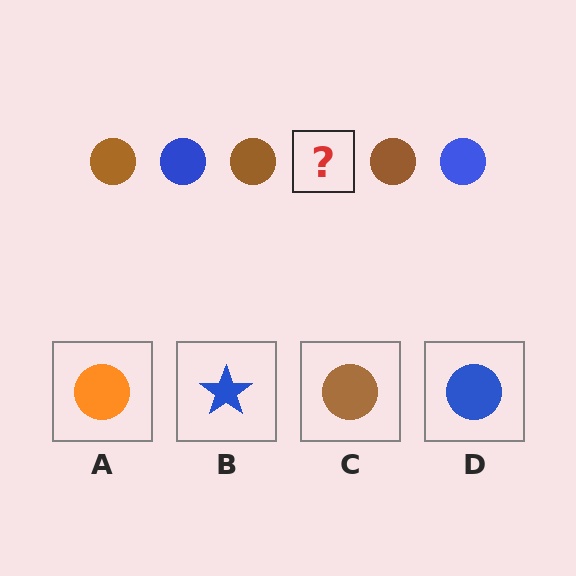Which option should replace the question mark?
Option D.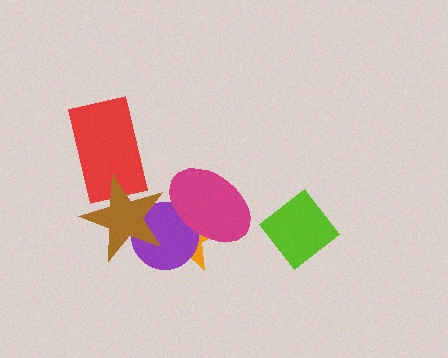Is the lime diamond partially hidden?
No, no other shape covers it.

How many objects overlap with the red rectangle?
1 object overlaps with the red rectangle.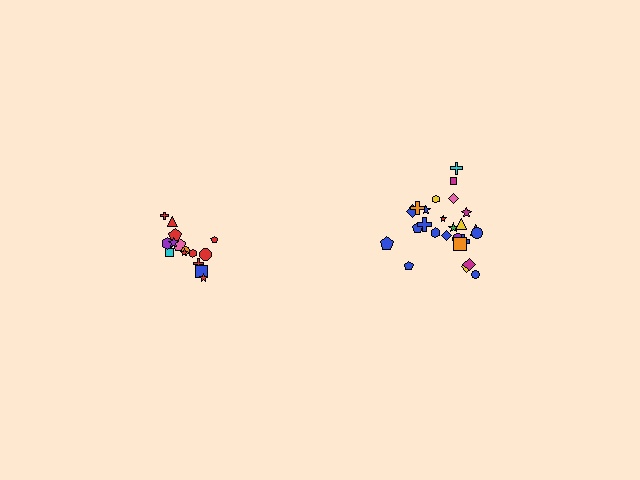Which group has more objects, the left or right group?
The right group.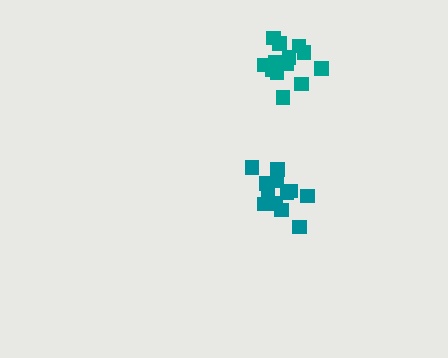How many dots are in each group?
Group 1: 12 dots, Group 2: 13 dots (25 total).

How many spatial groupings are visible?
There are 2 spatial groupings.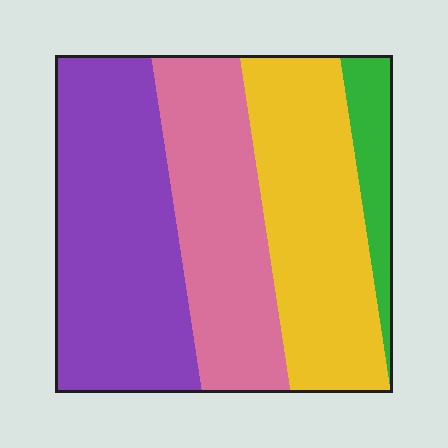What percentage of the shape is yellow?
Yellow takes up about one third (1/3) of the shape.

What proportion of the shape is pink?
Pink covers around 25% of the shape.